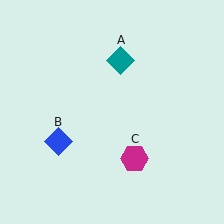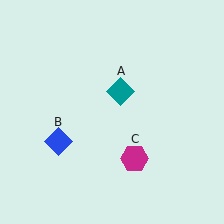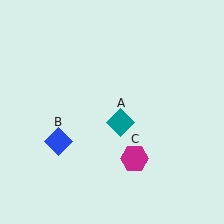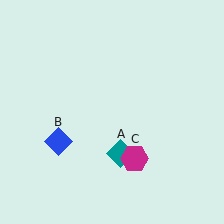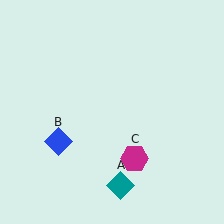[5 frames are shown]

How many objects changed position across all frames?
1 object changed position: teal diamond (object A).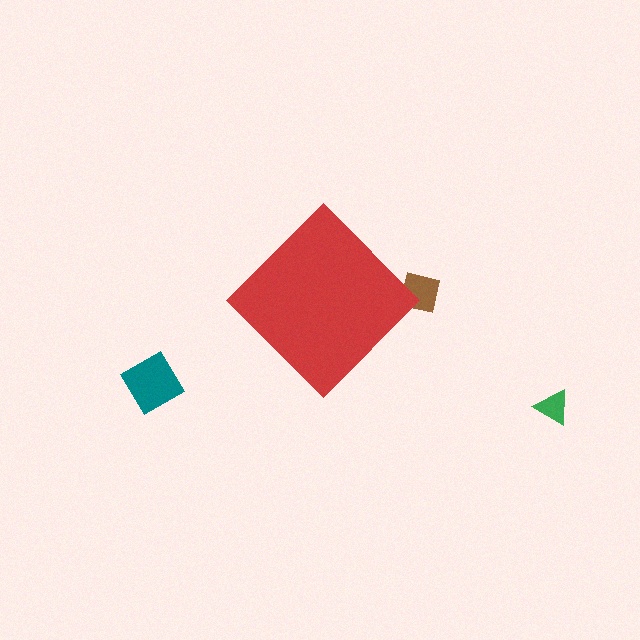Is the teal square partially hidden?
No, the teal square is fully visible.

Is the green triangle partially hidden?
No, the green triangle is fully visible.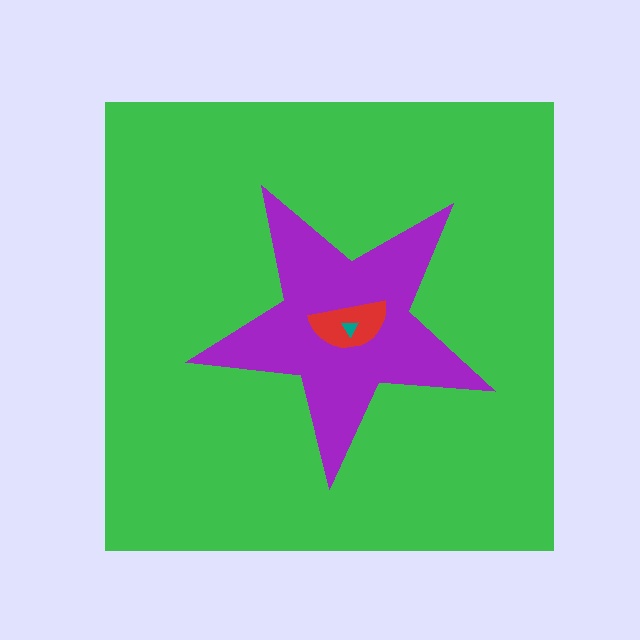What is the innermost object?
The teal triangle.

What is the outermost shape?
The green square.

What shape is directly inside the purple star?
The red semicircle.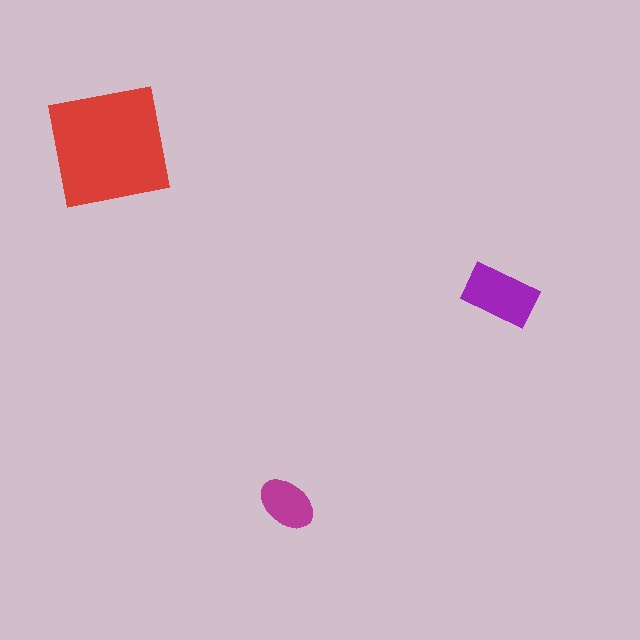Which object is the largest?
The red square.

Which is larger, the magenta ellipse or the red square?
The red square.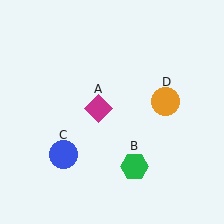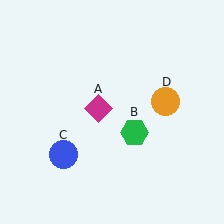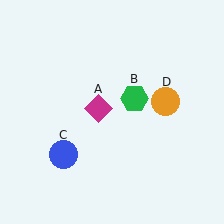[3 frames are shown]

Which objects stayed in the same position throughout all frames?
Magenta diamond (object A) and blue circle (object C) and orange circle (object D) remained stationary.